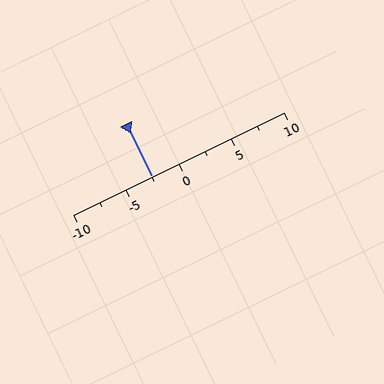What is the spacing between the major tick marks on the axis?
The major ticks are spaced 5 apart.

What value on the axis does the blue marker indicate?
The marker indicates approximately -2.5.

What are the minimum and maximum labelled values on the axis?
The axis runs from -10 to 10.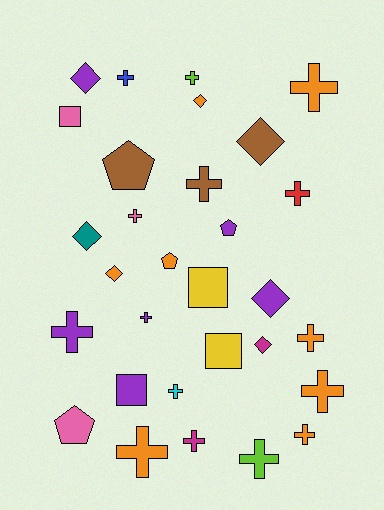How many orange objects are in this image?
There are 8 orange objects.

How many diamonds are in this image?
There are 7 diamonds.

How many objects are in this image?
There are 30 objects.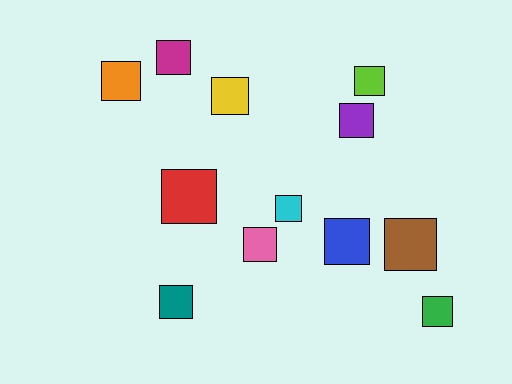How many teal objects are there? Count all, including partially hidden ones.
There is 1 teal object.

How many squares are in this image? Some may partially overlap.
There are 12 squares.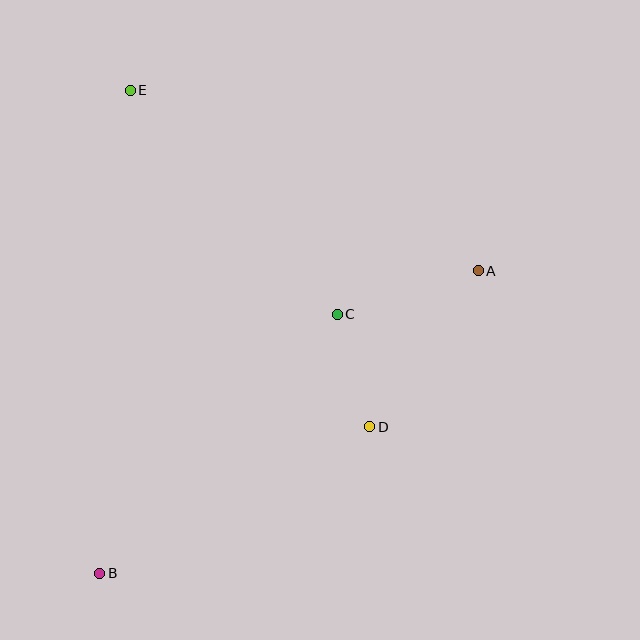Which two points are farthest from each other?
Points A and B are farthest from each other.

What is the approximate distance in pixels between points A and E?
The distance between A and E is approximately 392 pixels.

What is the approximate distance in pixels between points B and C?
The distance between B and C is approximately 351 pixels.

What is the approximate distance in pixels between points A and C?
The distance between A and C is approximately 148 pixels.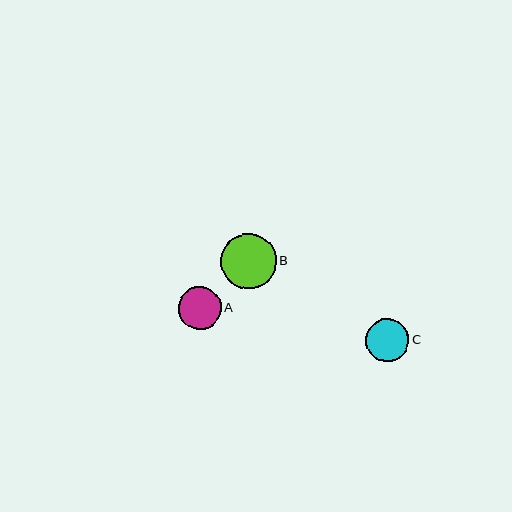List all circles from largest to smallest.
From largest to smallest: B, C, A.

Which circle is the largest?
Circle B is the largest with a size of approximately 55 pixels.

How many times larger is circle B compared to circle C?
Circle B is approximately 1.3 times the size of circle C.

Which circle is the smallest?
Circle A is the smallest with a size of approximately 43 pixels.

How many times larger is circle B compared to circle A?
Circle B is approximately 1.3 times the size of circle A.